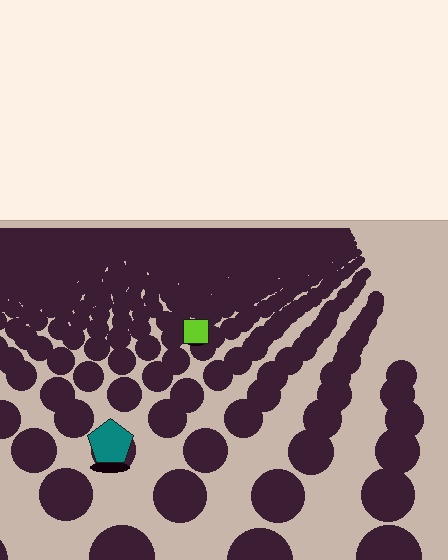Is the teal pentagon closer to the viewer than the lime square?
Yes. The teal pentagon is closer — you can tell from the texture gradient: the ground texture is coarser near it.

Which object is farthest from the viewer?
The lime square is farthest from the viewer. It appears smaller and the ground texture around it is denser.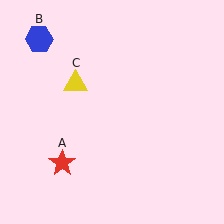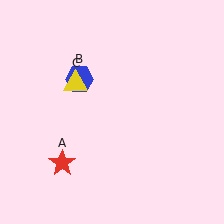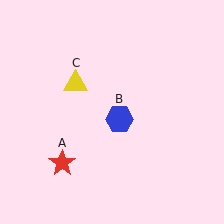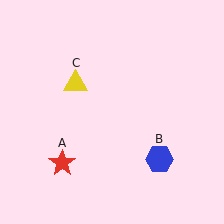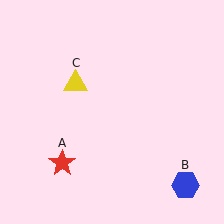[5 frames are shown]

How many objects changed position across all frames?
1 object changed position: blue hexagon (object B).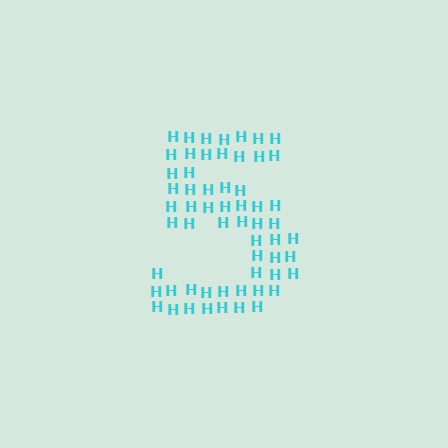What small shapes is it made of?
It is made of small letter H's.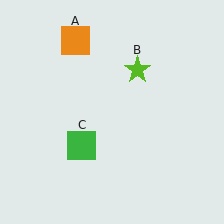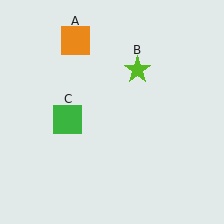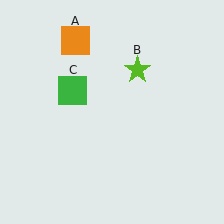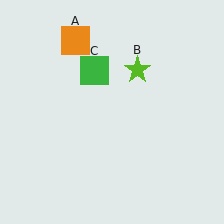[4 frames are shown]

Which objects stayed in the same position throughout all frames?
Orange square (object A) and lime star (object B) remained stationary.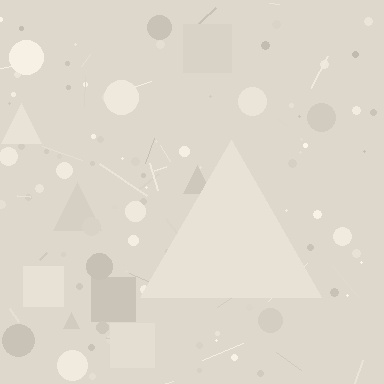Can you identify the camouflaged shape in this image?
The camouflaged shape is a triangle.